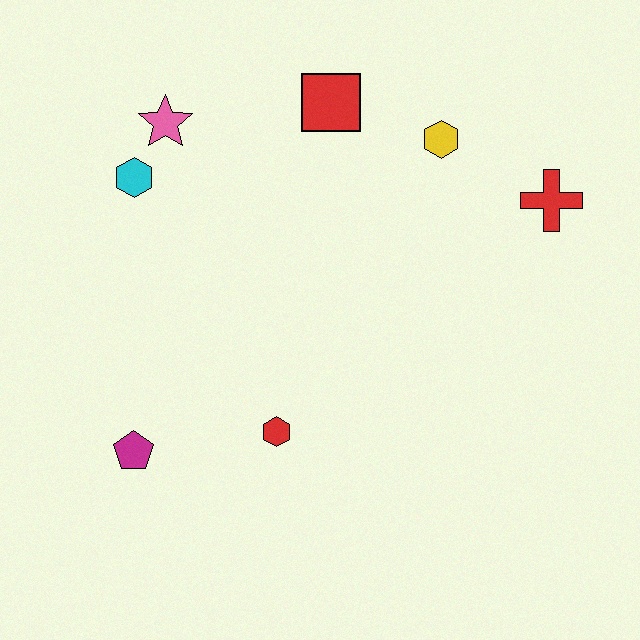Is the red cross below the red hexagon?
No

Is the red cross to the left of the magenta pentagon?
No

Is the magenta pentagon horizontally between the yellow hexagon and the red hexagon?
No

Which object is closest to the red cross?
The yellow hexagon is closest to the red cross.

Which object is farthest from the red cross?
The magenta pentagon is farthest from the red cross.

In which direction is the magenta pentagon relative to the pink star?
The magenta pentagon is below the pink star.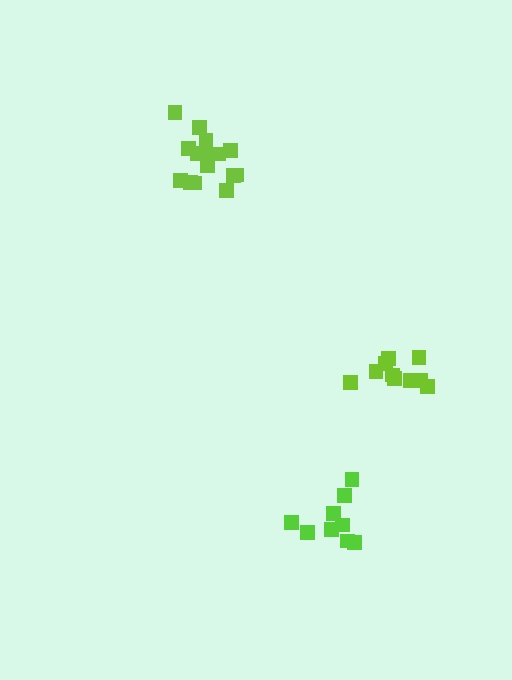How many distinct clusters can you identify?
There are 3 distinct clusters.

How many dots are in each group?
Group 1: 10 dots, Group 2: 9 dots, Group 3: 15 dots (34 total).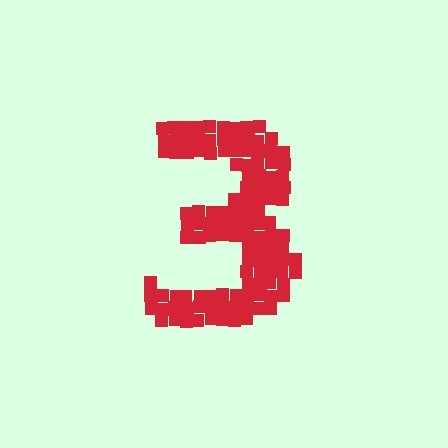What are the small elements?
The small elements are squares.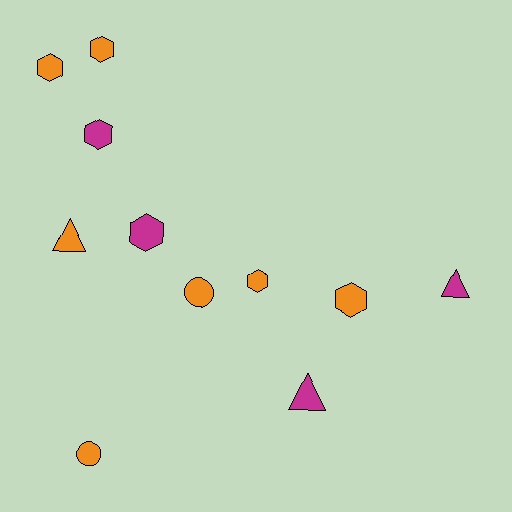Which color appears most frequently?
Orange, with 7 objects.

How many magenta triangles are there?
There are 2 magenta triangles.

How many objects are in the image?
There are 11 objects.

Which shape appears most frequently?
Hexagon, with 6 objects.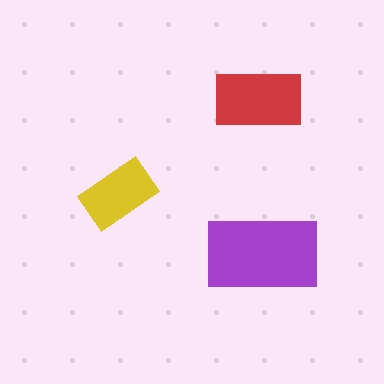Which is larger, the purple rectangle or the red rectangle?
The purple one.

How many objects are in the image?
There are 3 objects in the image.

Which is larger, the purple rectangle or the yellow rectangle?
The purple one.